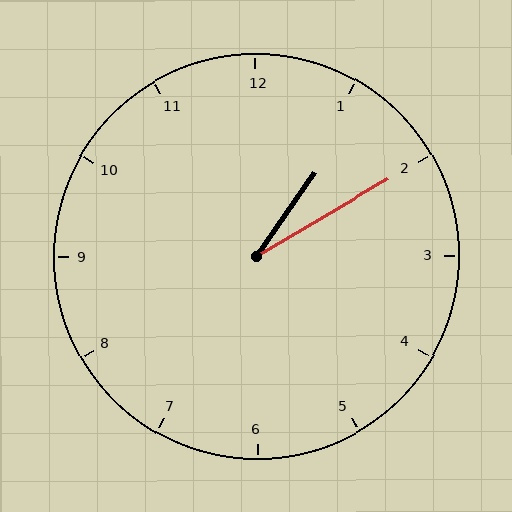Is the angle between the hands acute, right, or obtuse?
It is acute.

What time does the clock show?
1:10.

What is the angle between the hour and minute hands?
Approximately 25 degrees.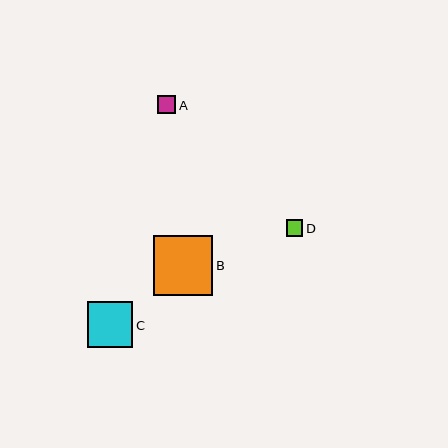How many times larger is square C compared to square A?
Square C is approximately 2.5 times the size of square A.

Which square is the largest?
Square B is the largest with a size of approximately 59 pixels.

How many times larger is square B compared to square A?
Square B is approximately 3.3 times the size of square A.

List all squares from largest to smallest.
From largest to smallest: B, C, A, D.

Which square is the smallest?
Square D is the smallest with a size of approximately 17 pixels.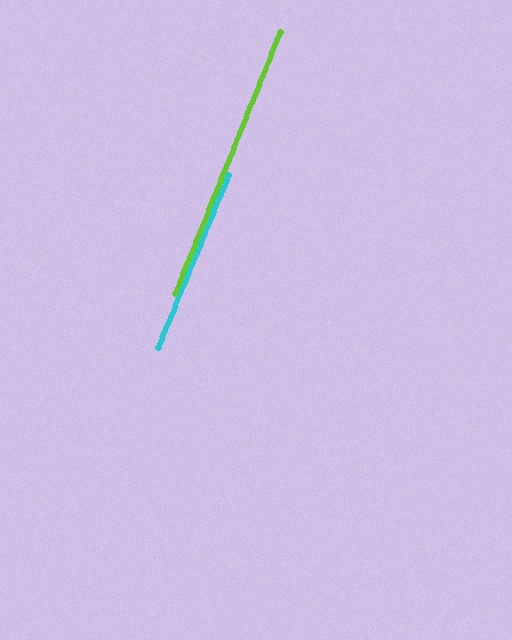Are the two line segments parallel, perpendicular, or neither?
Parallel — their directions differ by only 0.2°.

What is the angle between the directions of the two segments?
Approximately 0 degrees.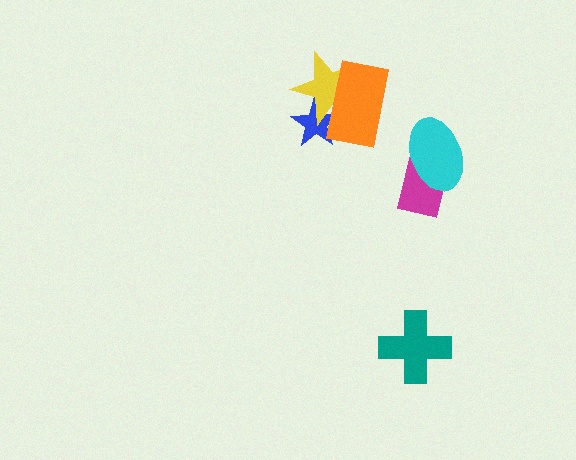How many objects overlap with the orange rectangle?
2 objects overlap with the orange rectangle.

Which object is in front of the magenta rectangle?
The cyan ellipse is in front of the magenta rectangle.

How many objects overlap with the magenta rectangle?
1 object overlaps with the magenta rectangle.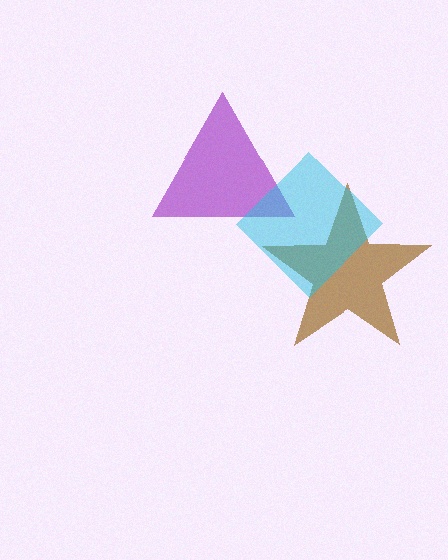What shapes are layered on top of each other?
The layered shapes are: a purple triangle, a brown star, a cyan diamond.